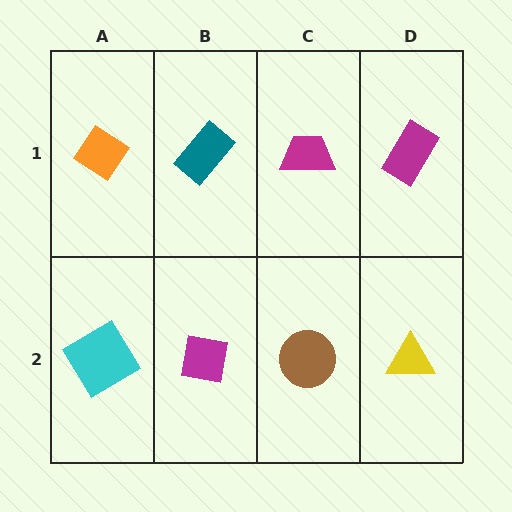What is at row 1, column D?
A magenta rectangle.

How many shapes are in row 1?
4 shapes.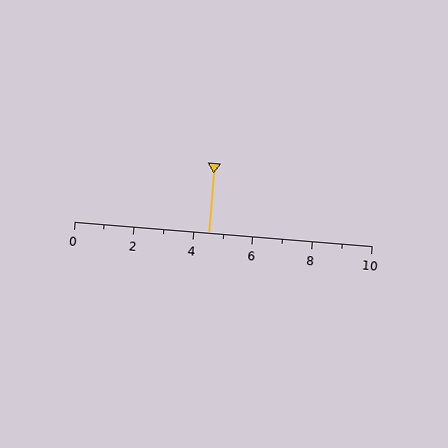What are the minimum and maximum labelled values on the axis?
The axis runs from 0 to 10.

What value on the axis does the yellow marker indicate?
The marker indicates approximately 4.5.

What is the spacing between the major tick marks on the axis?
The major ticks are spaced 2 apart.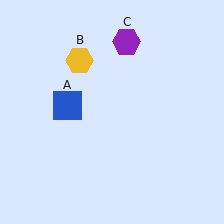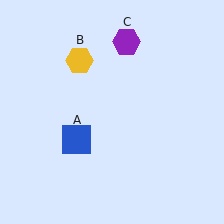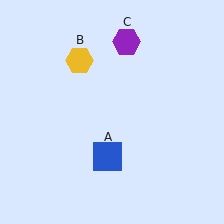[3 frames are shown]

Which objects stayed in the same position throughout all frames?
Yellow hexagon (object B) and purple hexagon (object C) remained stationary.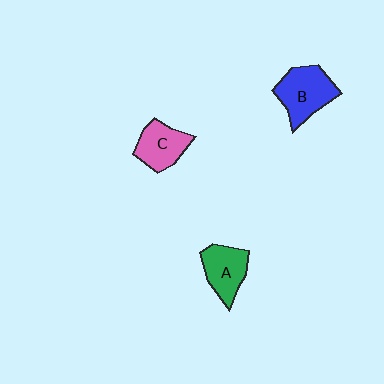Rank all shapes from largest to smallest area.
From largest to smallest: B (blue), A (green), C (pink).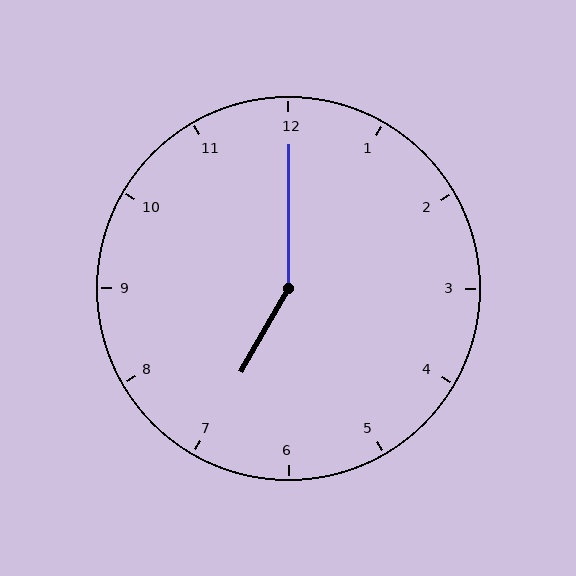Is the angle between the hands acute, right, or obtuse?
It is obtuse.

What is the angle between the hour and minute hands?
Approximately 150 degrees.